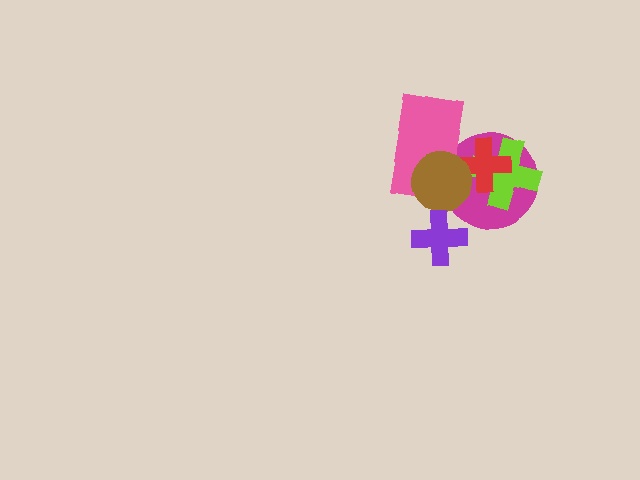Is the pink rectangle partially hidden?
Yes, it is partially covered by another shape.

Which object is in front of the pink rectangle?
The brown circle is in front of the pink rectangle.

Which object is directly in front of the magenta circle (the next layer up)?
The lime cross is directly in front of the magenta circle.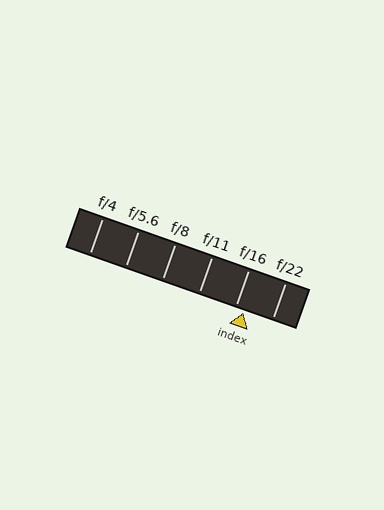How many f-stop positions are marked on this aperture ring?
There are 6 f-stop positions marked.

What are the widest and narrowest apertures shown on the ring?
The widest aperture shown is f/4 and the narrowest is f/22.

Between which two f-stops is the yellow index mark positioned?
The index mark is between f/16 and f/22.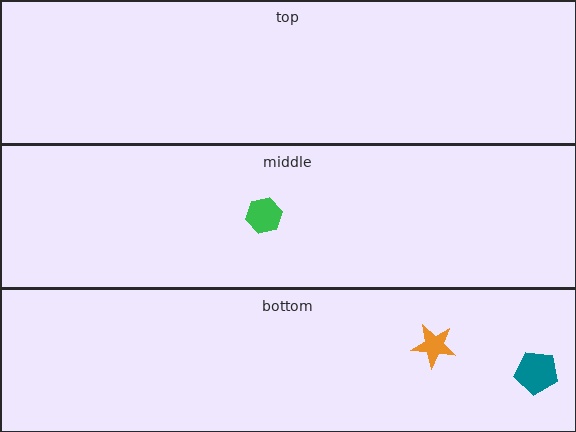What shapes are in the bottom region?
The teal pentagon, the orange star.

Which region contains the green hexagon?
The middle region.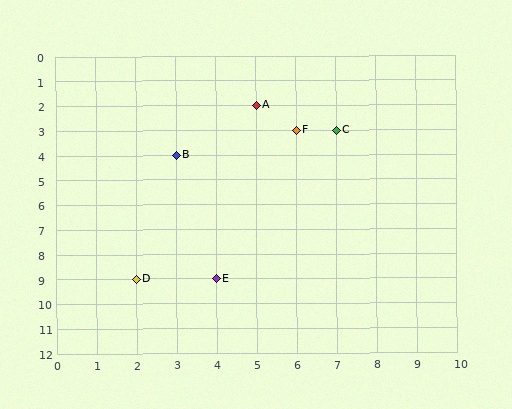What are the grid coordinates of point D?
Point D is at grid coordinates (2, 9).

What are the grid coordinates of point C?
Point C is at grid coordinates (7, 3).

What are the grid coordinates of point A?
Point A is at grid coordinates (5, 2).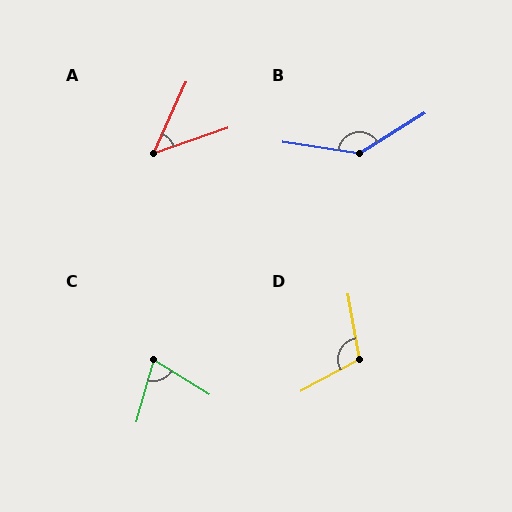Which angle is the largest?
B, at approximately 140 degrees.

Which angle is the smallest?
A, at approximately 47 degrees.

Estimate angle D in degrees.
Approximately 109 degrees.